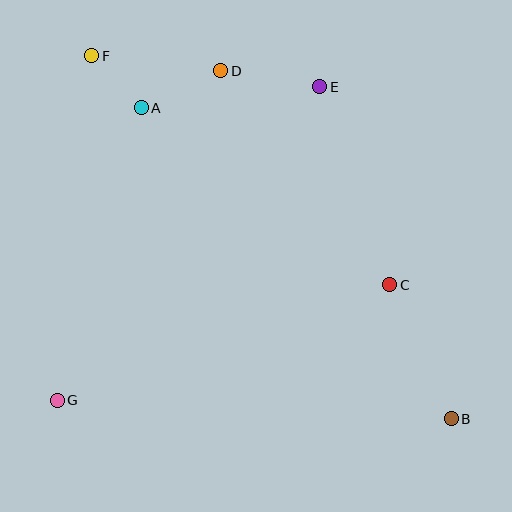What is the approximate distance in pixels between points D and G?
The distance between D and G is approximately 368 pixels.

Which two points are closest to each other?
Points A and F are closest to each other.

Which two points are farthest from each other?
Points B and F are farthest from each other.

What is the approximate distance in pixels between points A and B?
The distance between A and B is approximately 439 pixels.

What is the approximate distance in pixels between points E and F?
The distance between E and F is approximately 230 pixels.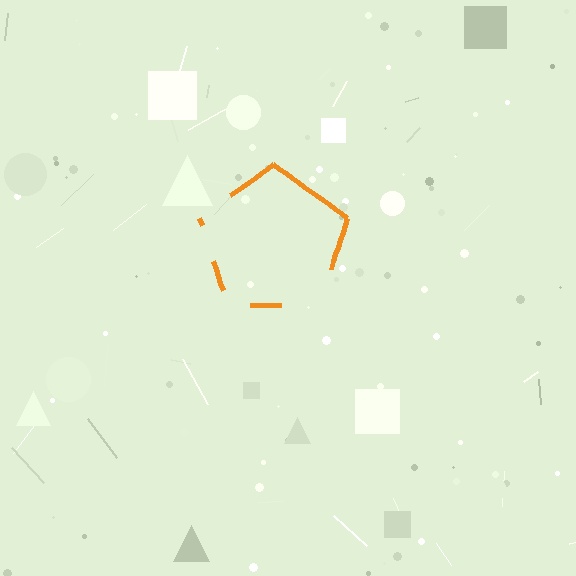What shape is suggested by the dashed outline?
The dashed outline suggests a pentagon.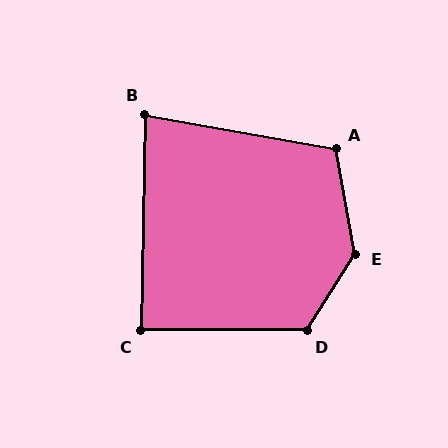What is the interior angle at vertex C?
Approximately 89 degrees (approximately right).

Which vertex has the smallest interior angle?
B, at approximately 81 degrees.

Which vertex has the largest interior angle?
E, at approximately 137 degrees.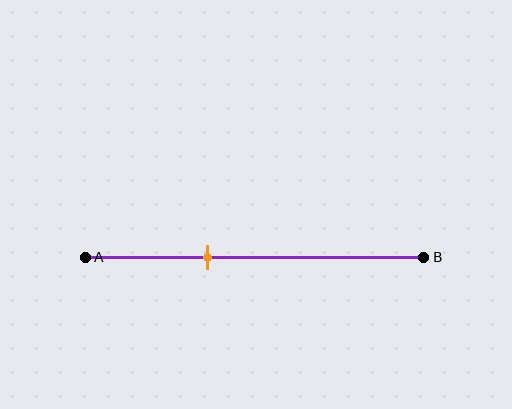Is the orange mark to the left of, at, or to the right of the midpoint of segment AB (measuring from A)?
The orange mark is to the left of the midpoint of segment AB.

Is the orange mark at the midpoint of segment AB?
No, the mark is at about 35% from A, not at the 50% midpoint.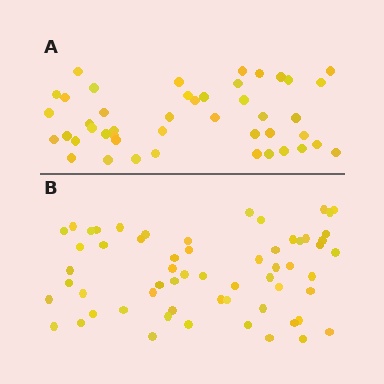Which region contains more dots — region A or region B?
Region B (the bottom region) has more dots.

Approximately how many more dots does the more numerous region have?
Region B has approximately 15 more dots than region A.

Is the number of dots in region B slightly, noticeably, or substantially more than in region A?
Region B has noticeably more, but not dramatically so. The ratio is roughly 1.3 to 1.